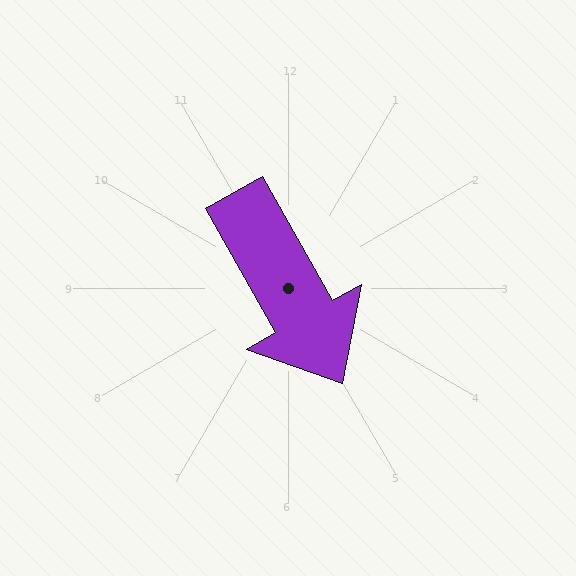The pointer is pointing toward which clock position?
Roughly 5 o'clock.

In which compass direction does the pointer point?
Southeast.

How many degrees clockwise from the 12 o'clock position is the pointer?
Approximately 150 degrees.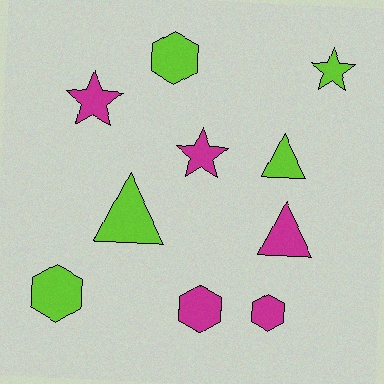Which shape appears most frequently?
Hexagon, with 4 objects.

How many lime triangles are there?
There are 2 lime triangles.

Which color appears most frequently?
Magenta, with 5 objects.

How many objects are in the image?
There are 10 objects.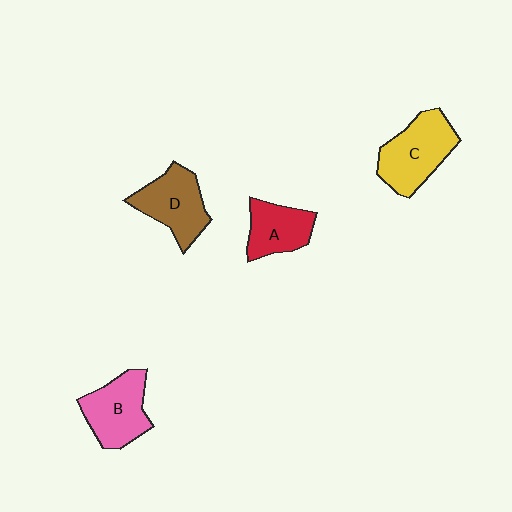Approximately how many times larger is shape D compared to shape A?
Approximately 1.3 times.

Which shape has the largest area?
Shape C (yellow).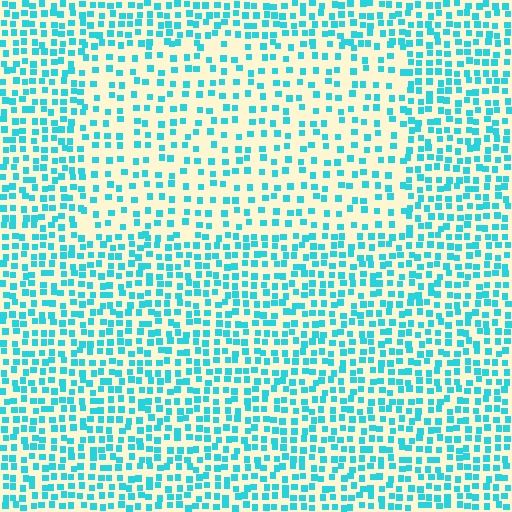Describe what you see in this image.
The image contains small cyan elements arranged at two different densities. A rectangle-shaped region is visible where the elements are less densely packed than the surrounding area.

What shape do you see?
I see a rectangle.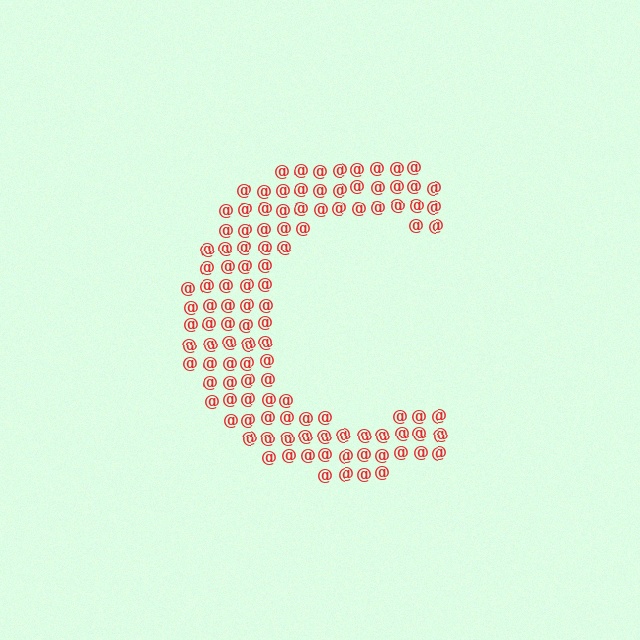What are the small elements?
The small elements are at signs.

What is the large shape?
The large shape is the letter C.